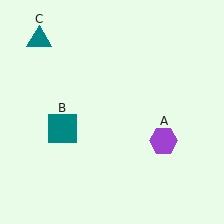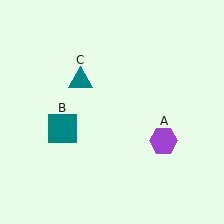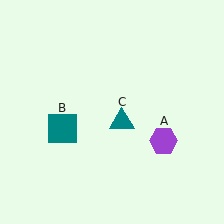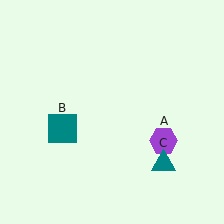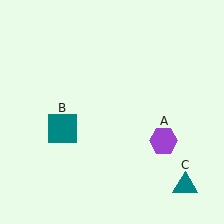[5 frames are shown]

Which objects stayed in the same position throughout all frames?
Purple hexagon (object A) and teal square (object B) remained stationary.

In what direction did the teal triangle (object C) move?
The teal triangle (object C) moved down and to the right.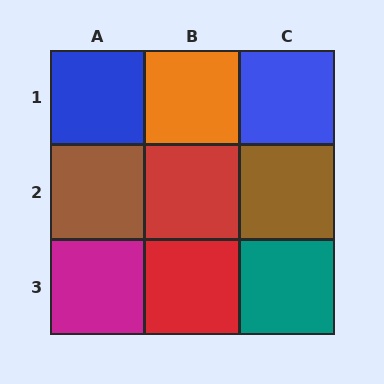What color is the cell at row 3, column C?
Teal.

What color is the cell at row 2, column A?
Brown.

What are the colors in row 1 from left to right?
Blue, orange, blue.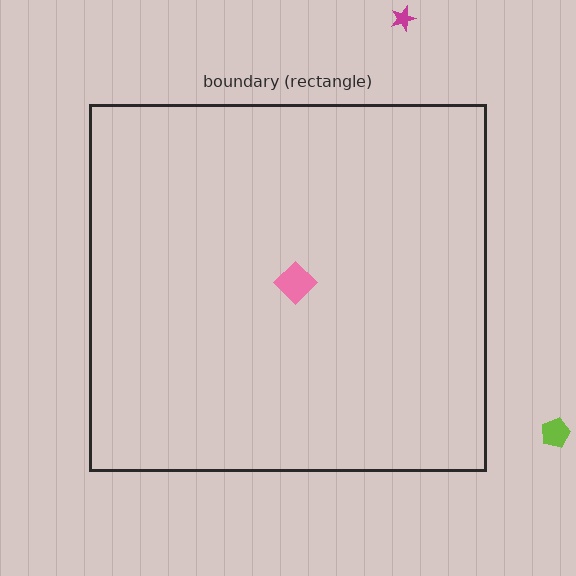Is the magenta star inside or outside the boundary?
Outside.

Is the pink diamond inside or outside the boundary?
Inside.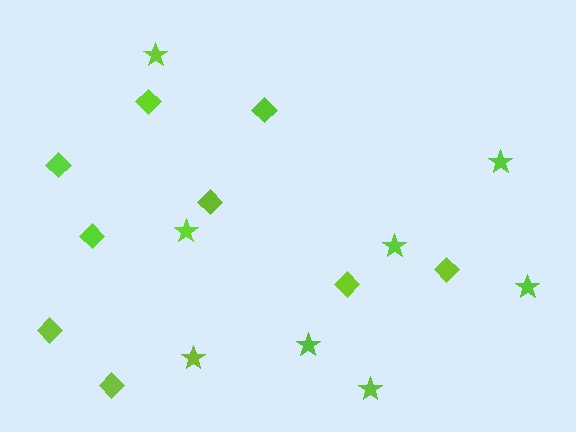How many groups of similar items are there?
There are 2 groups: one group of diamonds (9) and one group of stars (8).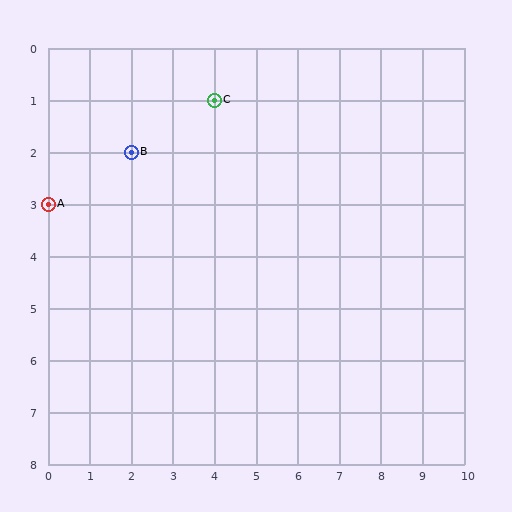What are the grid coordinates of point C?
Point C is at grid coordinates (4, 1).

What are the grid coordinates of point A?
Point A is at grid coordinates (0, 3).